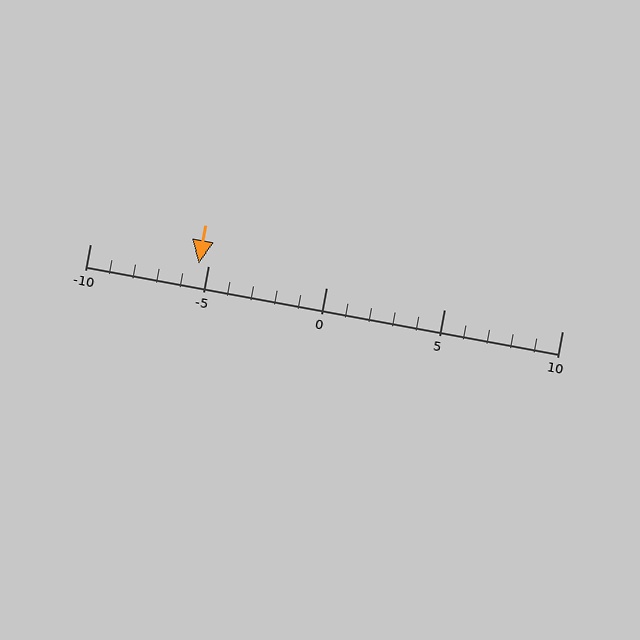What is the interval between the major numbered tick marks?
The major tick marks are spaced 5 units apart.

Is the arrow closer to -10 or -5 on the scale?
The arrow is closer to -5.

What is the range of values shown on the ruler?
The ruler shows values from -10 to 10.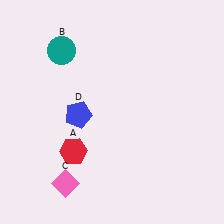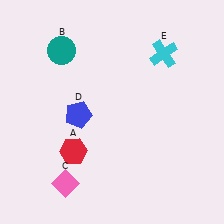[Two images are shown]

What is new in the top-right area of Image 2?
A cyan cross (E) was added in the top-right area of Image 2.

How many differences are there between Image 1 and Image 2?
There is 1 difference between the two images.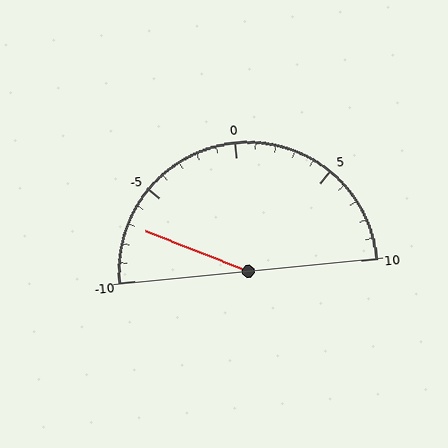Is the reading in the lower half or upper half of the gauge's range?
The reading is in the lower half of the range (-10 to 10).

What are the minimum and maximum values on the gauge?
The gauge ranges from -10 to 10.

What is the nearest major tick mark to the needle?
The nearest major tick mark is -5.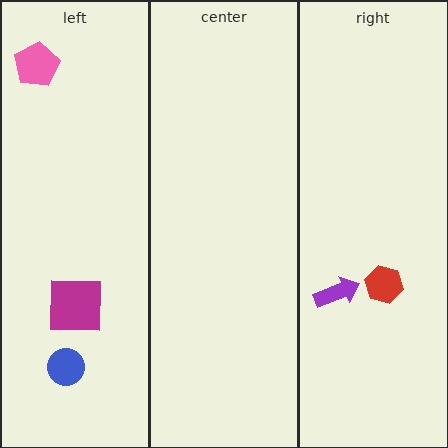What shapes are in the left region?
The pink pentagon, the blue circle, the magenta square.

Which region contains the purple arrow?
The right region.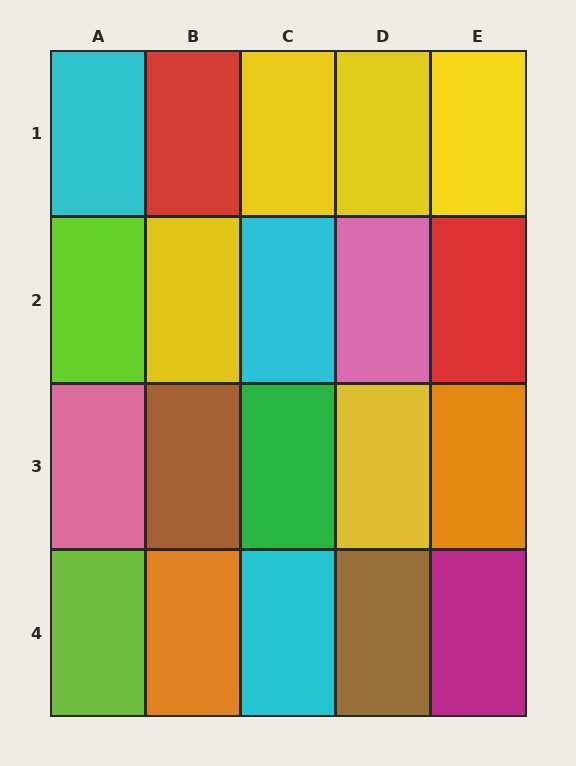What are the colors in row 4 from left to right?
Lime, orange, cyan, brown, magenta.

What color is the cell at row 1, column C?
Yellow.